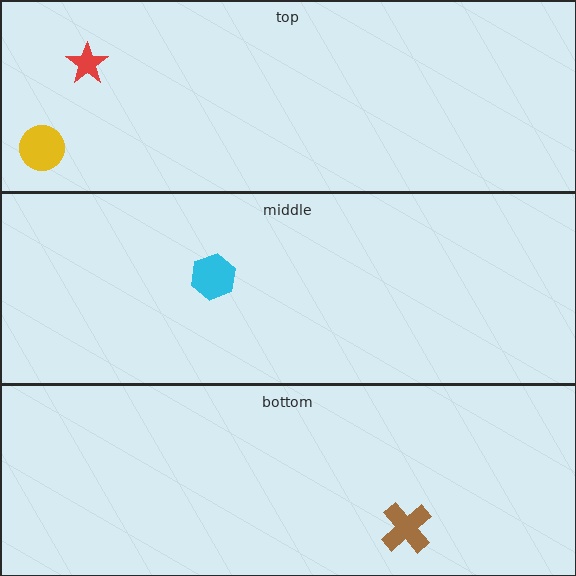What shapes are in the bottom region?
The brown cross.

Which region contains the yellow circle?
The top region.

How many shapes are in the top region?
2.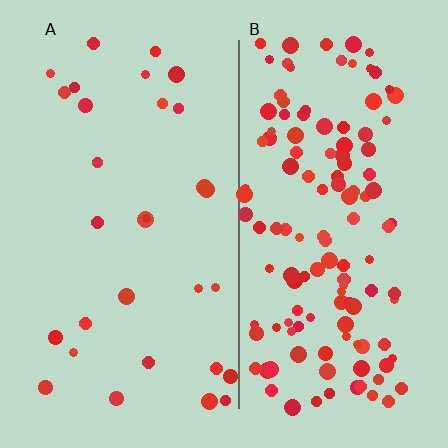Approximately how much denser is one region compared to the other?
Approximately 4.5× — region B over region A.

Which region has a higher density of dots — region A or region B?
B (the right).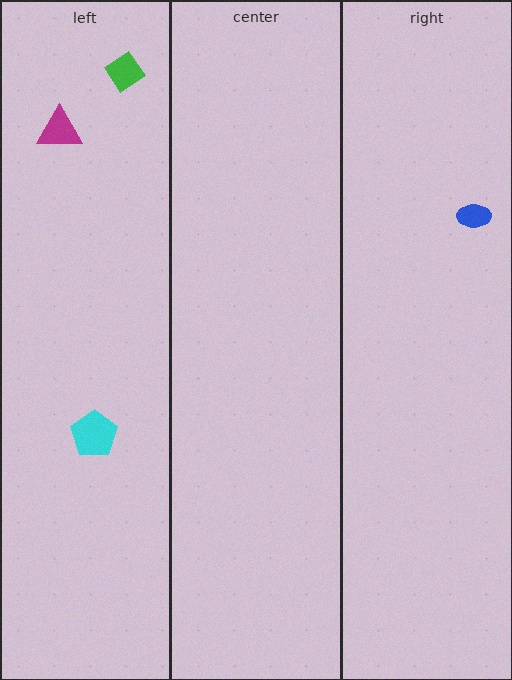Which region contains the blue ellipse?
The right region.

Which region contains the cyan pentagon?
The left region.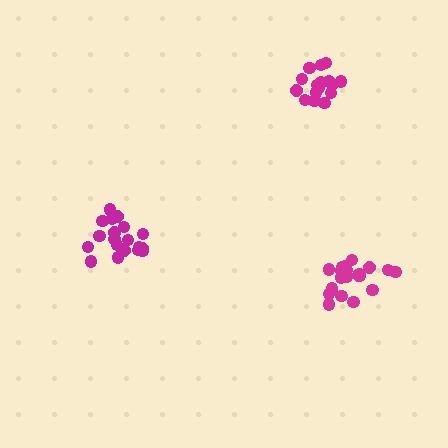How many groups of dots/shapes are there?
There are 3 groups.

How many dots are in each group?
Group 1: 21 dots, Group 2: 20 dots, Group 3: 16 dots (57 total).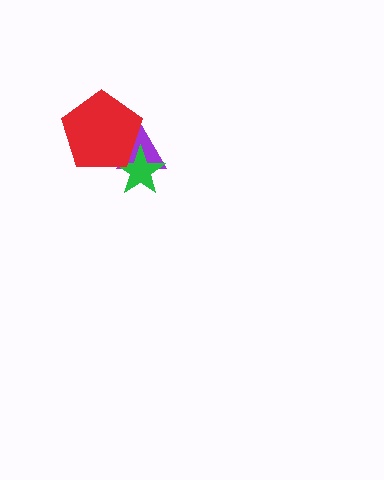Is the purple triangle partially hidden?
Yes, it is partially covered by another shape.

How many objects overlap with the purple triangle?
2 objects overlap with the purple triangle.